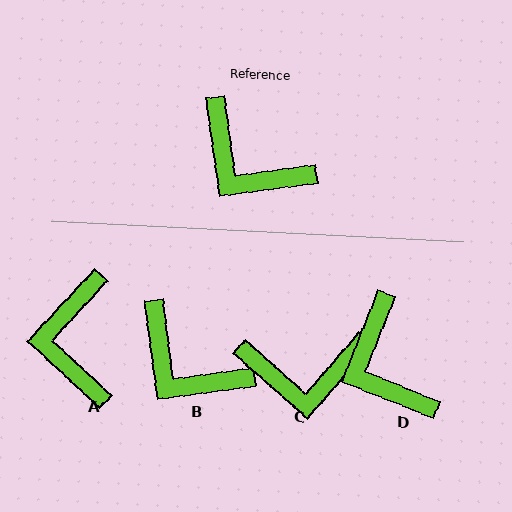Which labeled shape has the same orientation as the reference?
B.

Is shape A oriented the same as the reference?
No, it is off by about 51 degrees.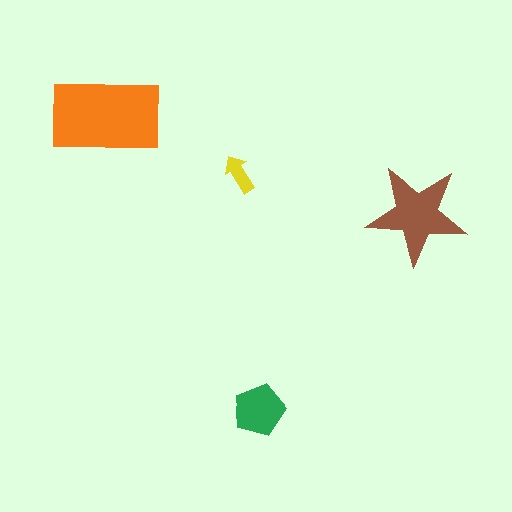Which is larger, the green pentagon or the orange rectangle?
The orange rectangle.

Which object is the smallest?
The yellow arrow.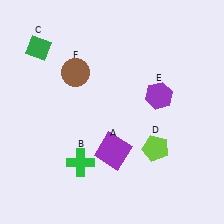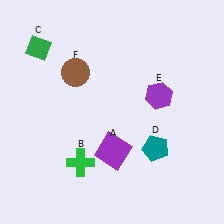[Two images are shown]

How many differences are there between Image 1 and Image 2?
There is 1 difference between the two images.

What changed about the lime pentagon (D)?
In Image 1, D is lime. In Image 2, it changed to teal.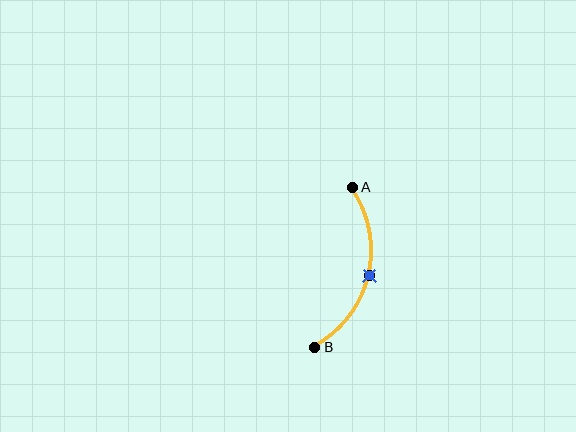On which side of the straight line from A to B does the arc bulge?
The arc bulges to the right of the straight line connecting A and B.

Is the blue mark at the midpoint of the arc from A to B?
Yes. The blue mark lies on the arc at equal arc-length from both A and B — it is the arc midpoint.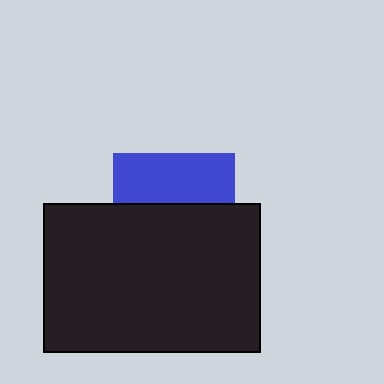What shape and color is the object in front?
The object in front is a black rectangle.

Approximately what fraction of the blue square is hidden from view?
Roughly 59% of the blue square is hidden behind the black rectangle.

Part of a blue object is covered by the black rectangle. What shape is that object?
It is a square.